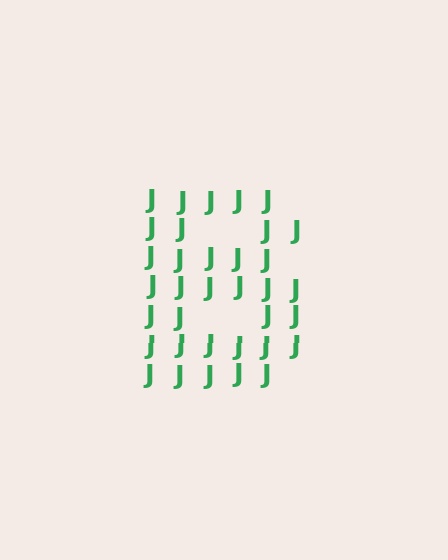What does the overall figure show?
The overall figure shows the letter B.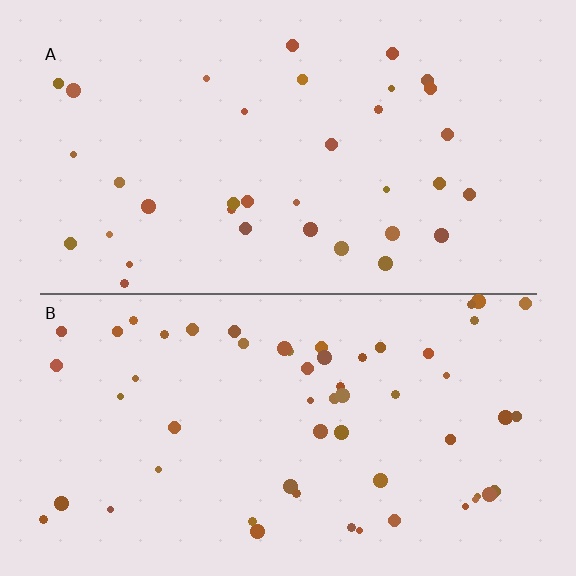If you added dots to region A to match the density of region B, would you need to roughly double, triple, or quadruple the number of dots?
Approximately double.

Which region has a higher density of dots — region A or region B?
B (the bottom).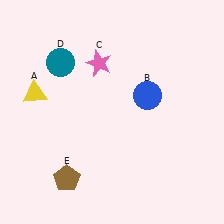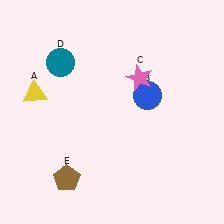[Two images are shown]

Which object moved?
The pink star (C) moved right.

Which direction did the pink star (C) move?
The pink star (C) moved right.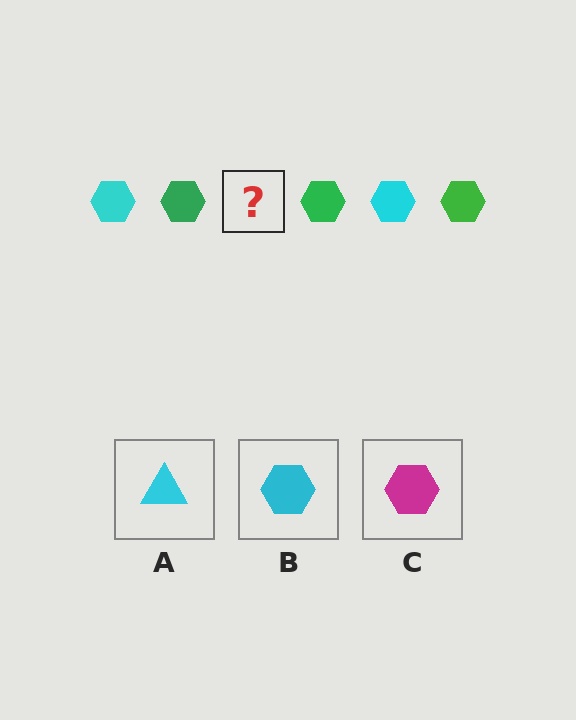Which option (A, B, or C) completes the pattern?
B.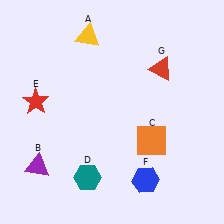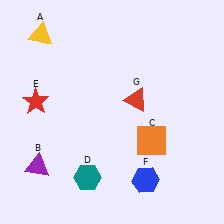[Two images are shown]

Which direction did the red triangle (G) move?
The red triangle (G) moved down.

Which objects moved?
The objects that moved are: the yellow triangle (A), the red triangle (G).